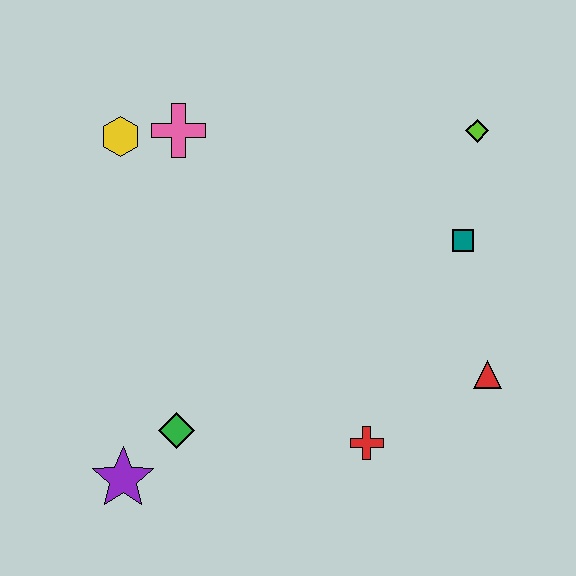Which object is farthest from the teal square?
The purple star is farthest from the teal square.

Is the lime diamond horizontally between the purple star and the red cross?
No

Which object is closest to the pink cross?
The yellow hexagon is closest to the pink cross.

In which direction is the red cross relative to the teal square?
The red cross is below the teal square.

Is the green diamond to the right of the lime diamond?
No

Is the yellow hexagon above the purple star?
Yes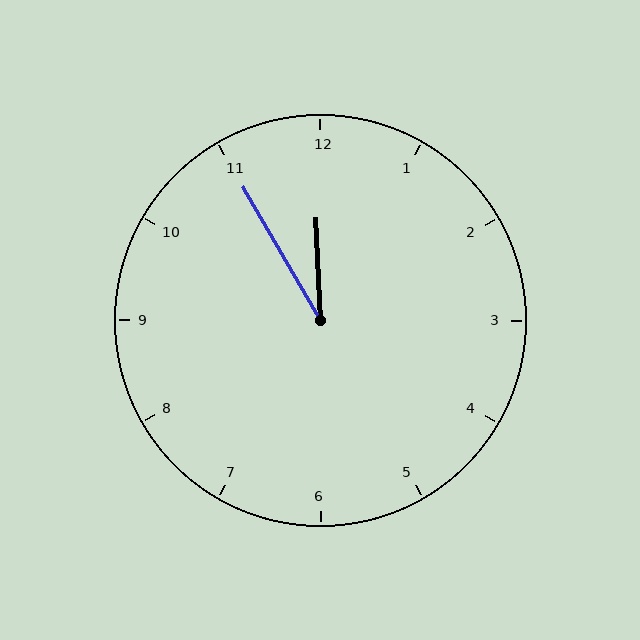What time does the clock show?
11:55.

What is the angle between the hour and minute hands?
Approximately 28 degrees.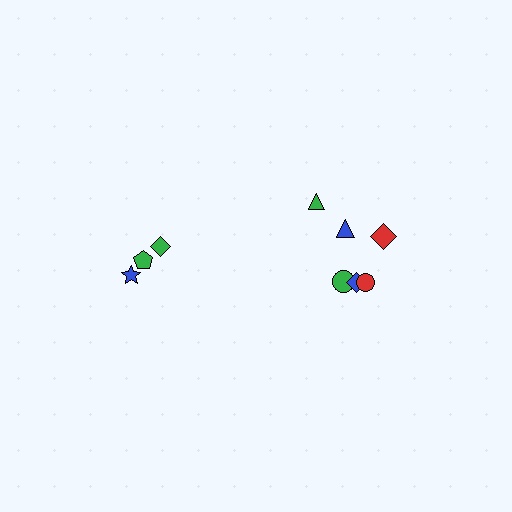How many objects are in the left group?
There are 3 objects.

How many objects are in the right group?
There are 6 objects.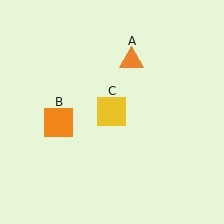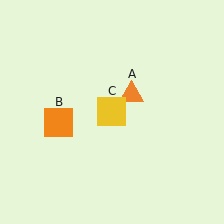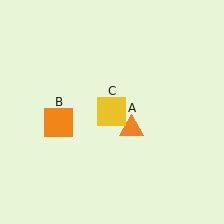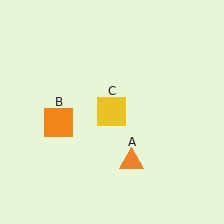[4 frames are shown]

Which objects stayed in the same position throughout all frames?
Orange square (object B) and yellow square (object C) remained stationary.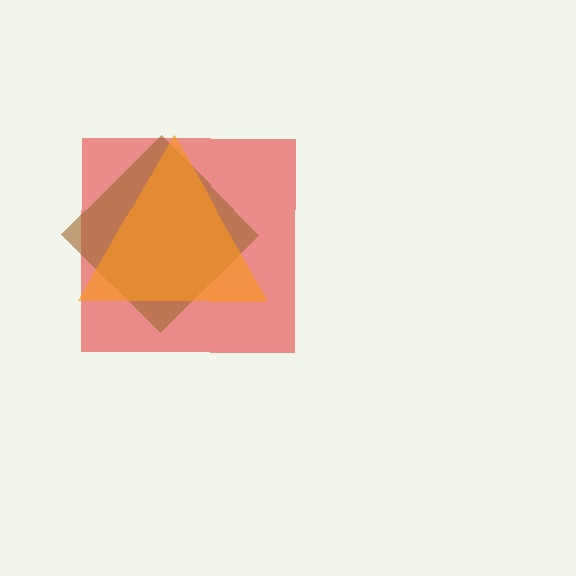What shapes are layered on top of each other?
The layered shapes are: a red square, a brown diamond, an orange triangle.